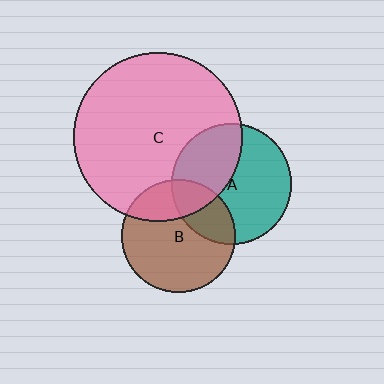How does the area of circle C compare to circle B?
Approximately 2.2 times.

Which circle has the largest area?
Circle C (pink).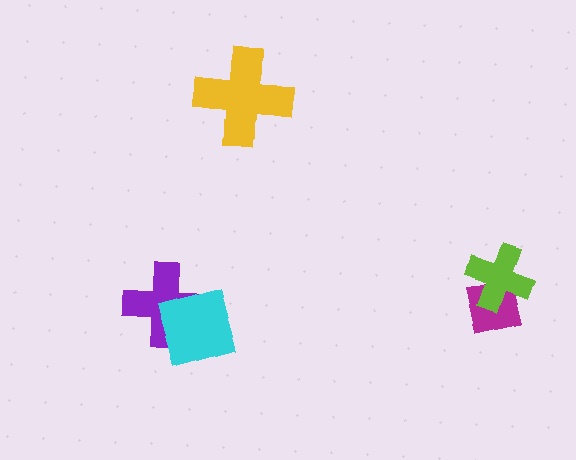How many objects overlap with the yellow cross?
0 objects overlap with the yellow cross.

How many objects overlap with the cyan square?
1 object overlaps with the cyan square.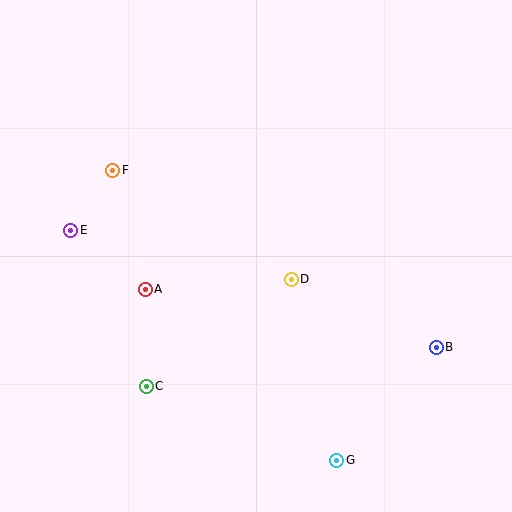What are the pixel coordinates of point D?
Point D is at (291, 279).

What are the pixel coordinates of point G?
Point G is at (337, 460).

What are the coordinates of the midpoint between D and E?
The midpoint between D and E is at (181, 255).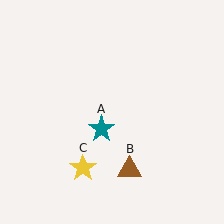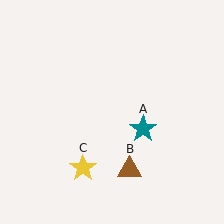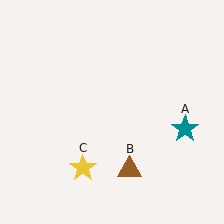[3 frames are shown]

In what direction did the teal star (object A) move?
The teal star (object A) moved right.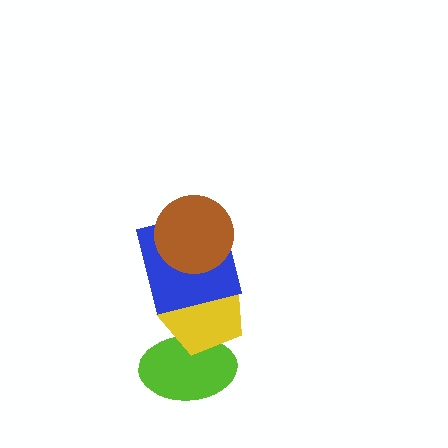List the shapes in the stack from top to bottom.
From top to bottom: the brown circle, the blue square, the yellow pentagon, the lime ellipse.